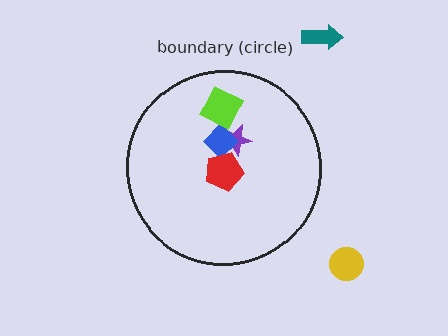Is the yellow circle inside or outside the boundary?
Outside.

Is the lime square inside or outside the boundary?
Inside.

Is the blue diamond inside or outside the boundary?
Inside.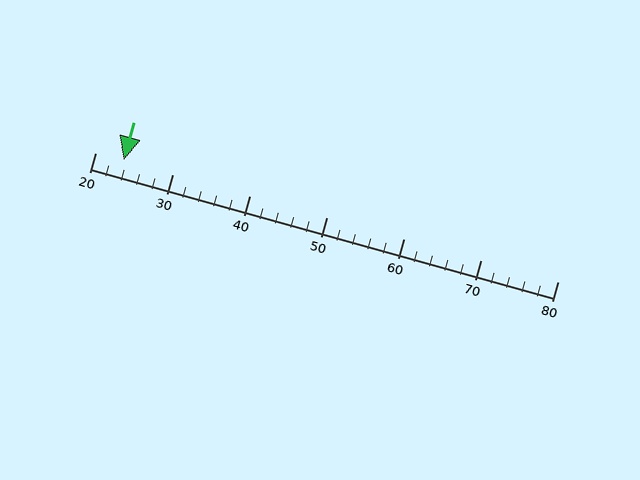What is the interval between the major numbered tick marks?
The major tick marks are spaced 10 units apart.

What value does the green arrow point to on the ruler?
The green arrow points to approximately 24.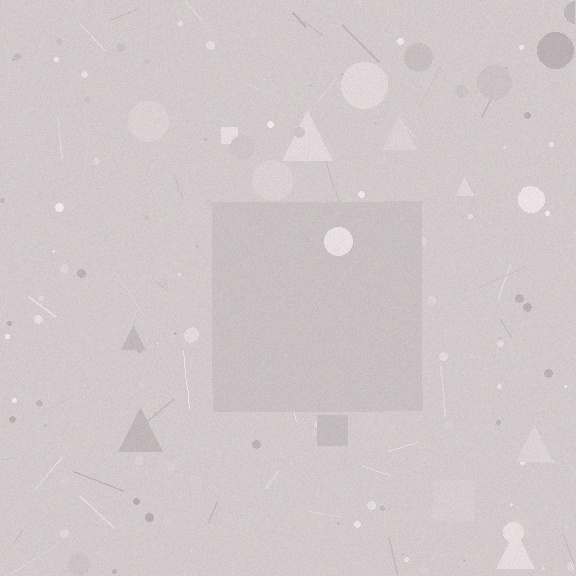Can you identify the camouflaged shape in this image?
The camouflaged shape is a square.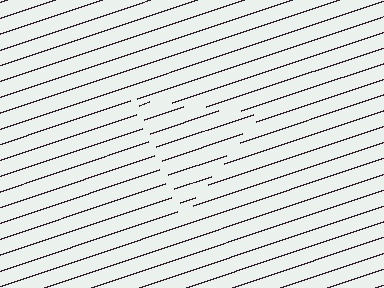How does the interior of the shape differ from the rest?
The interior of the shape contains the same grating, shifted by half a period — the contour is defined by the phase discontinuity where line-ends from the inner and outer gratings abut.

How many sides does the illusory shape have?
3 sides — the line-ends trace a triangle.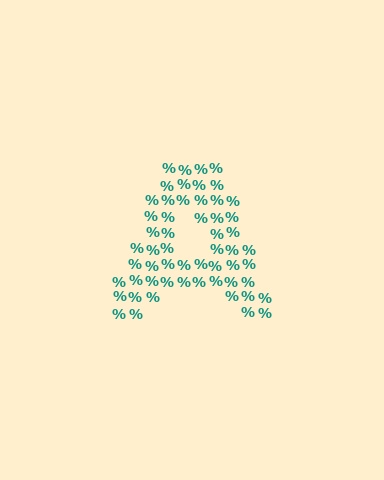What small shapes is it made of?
It is made of small percent signs.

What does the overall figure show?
The overall figure shows the letter A.